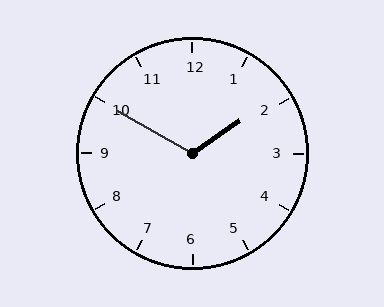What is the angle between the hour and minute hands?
Approximately 115 degrees.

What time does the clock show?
1:50.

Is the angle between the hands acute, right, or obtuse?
It is obtuse.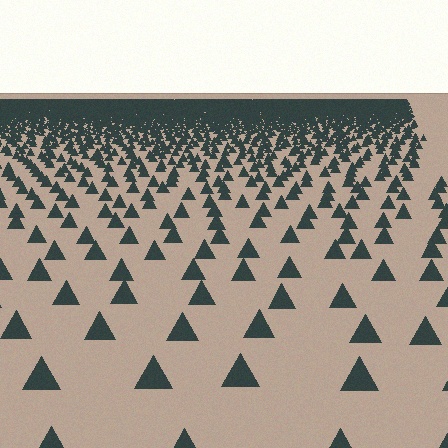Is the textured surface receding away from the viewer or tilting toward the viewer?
The surface is receding away from the viewer. Texture elements get smaller and denser toward the top.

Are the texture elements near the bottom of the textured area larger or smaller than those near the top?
Larger. Near the bottom, elements are closer to the viewer and appear at a bigger on-screen size.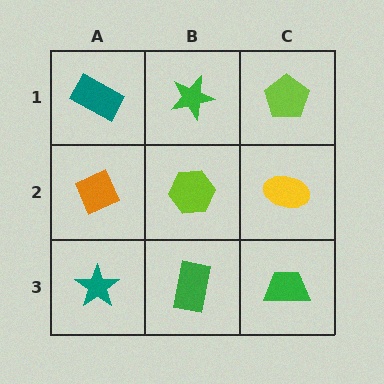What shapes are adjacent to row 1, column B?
A lime hexagon (row 2, column B), a teal rectangle (row 1, column A), a lime pentagon (row 1, column C).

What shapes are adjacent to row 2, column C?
A lime pentagon (row 1, column C), a green trapezoid (row 3, column C), a lime hexagon (row 2, column B).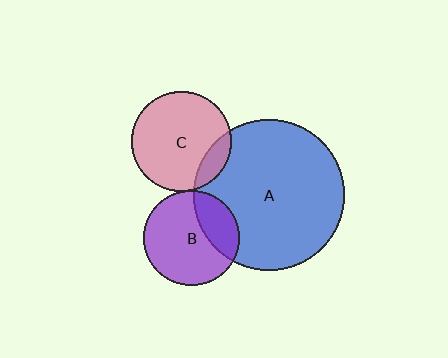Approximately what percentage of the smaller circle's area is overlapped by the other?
Approximately 15%.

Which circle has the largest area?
Circle A (blue).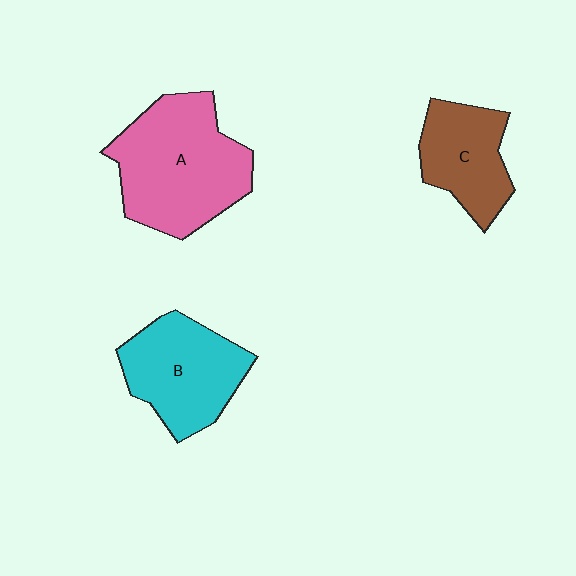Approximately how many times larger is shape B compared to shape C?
Approximately 1.3 times.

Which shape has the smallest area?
Shape C (brown).